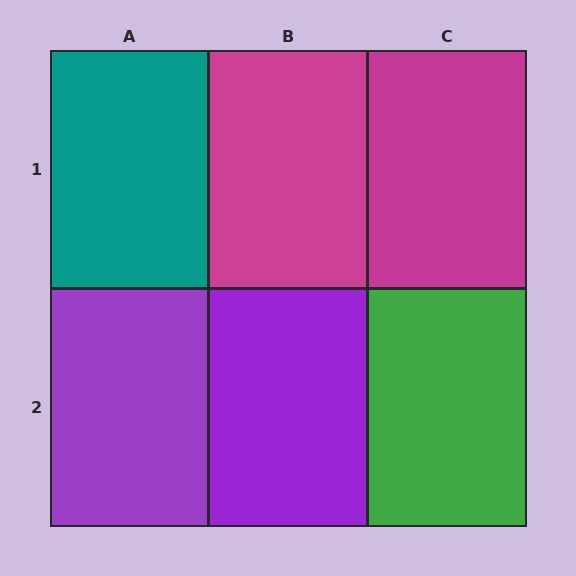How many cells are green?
1 cell is green.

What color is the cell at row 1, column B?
Magenta.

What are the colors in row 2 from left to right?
Purple, purple, green.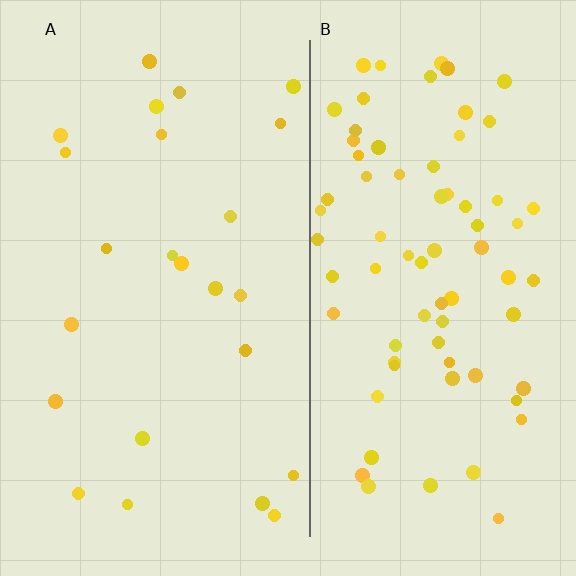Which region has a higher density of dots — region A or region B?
B (the right).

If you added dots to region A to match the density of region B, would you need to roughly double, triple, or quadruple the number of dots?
Approximately triple.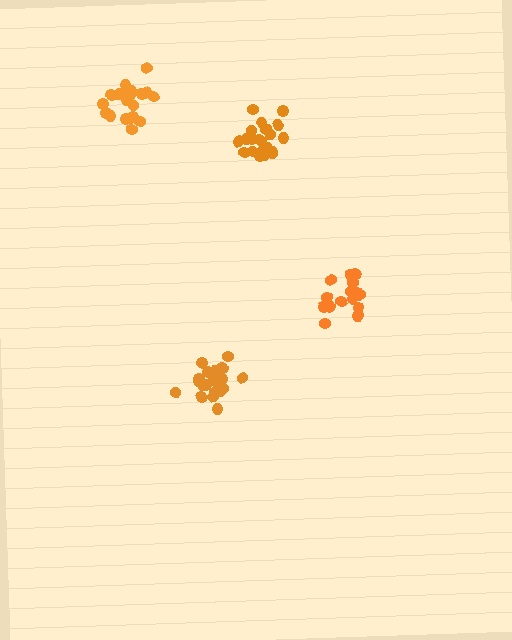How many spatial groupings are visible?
There are 4 spatial groupings.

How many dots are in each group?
Group 1: 16 dots, Group 2: 20 dots, Group 3: 21 dots, Group 4: 20 dots (77 total).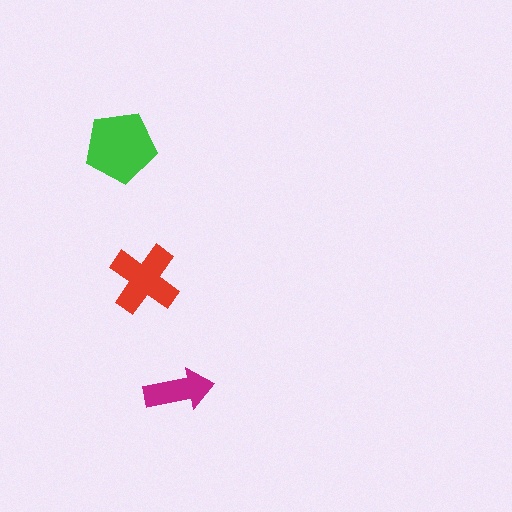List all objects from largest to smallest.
The green pentagon, the red cross, the magenta arrow.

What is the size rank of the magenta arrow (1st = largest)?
3rd.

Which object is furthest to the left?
The green pentagon is leftmost.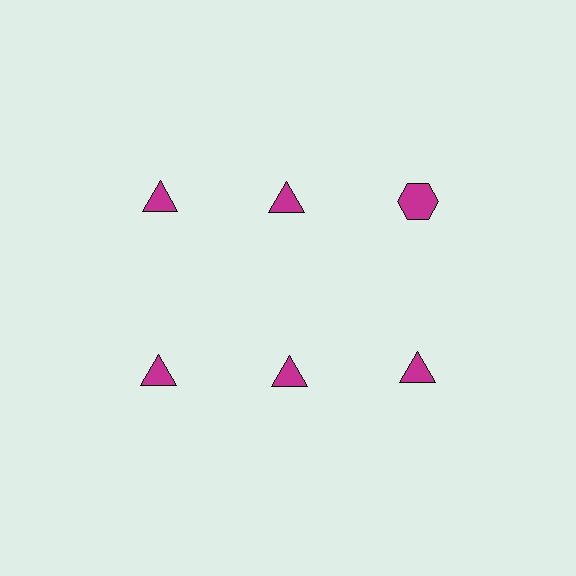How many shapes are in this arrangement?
There are 6 shapes arranged in a grid pattern.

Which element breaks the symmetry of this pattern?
The magenta hexagon in the top row, center column breaks the symmetry. All other shapes are magenta triangles.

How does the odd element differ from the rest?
It has a different shape: hexagon instead of triangle.